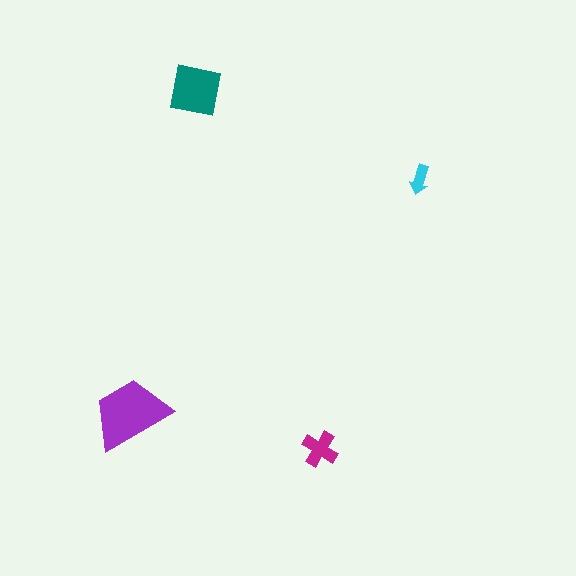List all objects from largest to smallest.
The purple trapezoid, the teal square, the magenta cross, the cyan arrow.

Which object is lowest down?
The magenta cross is bottommost.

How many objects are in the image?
There are 4 objects in the image.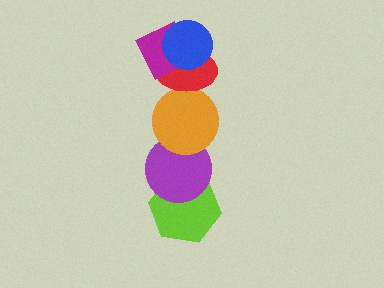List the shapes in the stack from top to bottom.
From top to bottom: the blue circle, the magenta diamond, the red ellipse, the orange circle, the purple circle, the lime hexagon.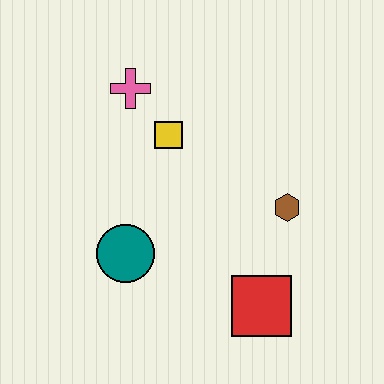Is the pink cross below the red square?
No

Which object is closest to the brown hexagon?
The red square is closest to the brown hexagon.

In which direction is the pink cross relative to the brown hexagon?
The pink cross is to the left of the brown hexagon.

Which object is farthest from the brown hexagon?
The pink cross is farthest from the brown hexagon.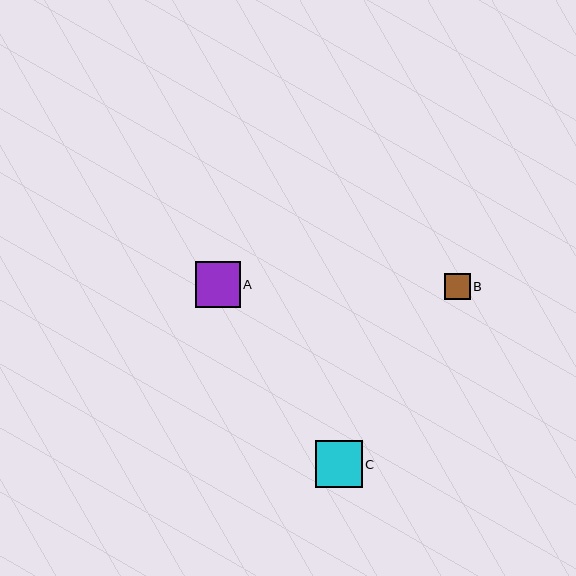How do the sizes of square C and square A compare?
Square C and square A are approximately the same size.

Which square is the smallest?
Square B is the smallest with a size of approximately 26 pixels.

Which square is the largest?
Square C is the largest with a size of approximately 47 pixels.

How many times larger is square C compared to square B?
Square C is approximately 1.8 times the size of square B.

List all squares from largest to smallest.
From largest to smallest: C, A, B.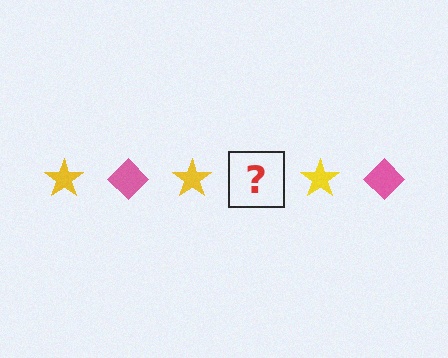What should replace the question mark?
The question mark should be replaced with a pink diamond.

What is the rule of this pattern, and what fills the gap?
The rule is that the pattern alternates between yellow star and pink diamond. The gap should be filled with a pink diamond.